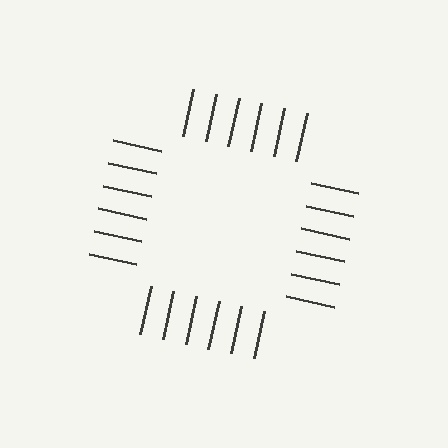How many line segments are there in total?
24 — 6 along each of the 4 edges.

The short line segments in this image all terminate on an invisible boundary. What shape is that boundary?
An illusory square — the line segments terminate on its edges but no continuous stroke is drawn.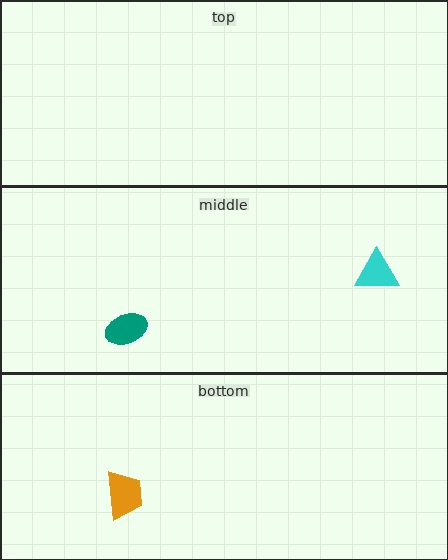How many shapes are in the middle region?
2.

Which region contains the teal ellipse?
The middle region.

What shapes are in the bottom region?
The orange trapezoid.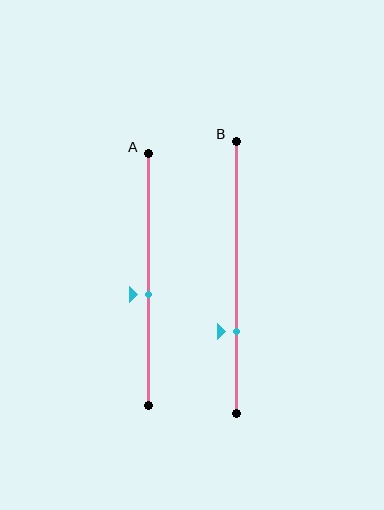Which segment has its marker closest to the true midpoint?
Segment A has its marker closest to the true midpoint.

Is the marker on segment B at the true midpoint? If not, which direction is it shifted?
No, the marker on segment B is shifted downward by about 20% of the segment length.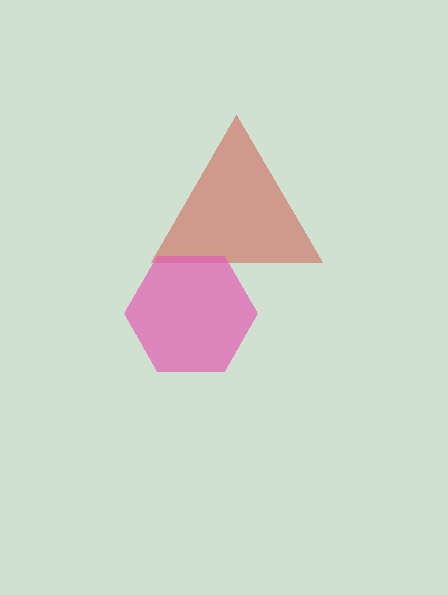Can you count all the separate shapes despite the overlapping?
Yes, there are 2 separate shapes.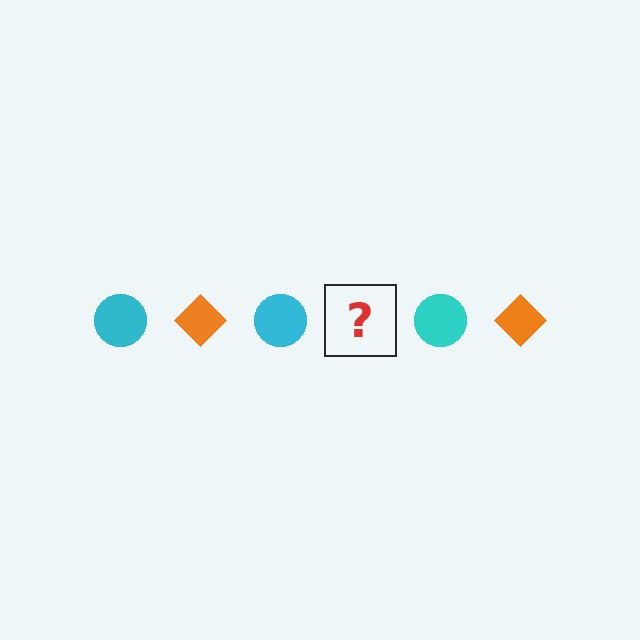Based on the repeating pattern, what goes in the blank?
The blank should be an orange diamond.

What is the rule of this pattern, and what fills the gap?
The rule is that the pattern alternates between cyan circle and orange diamond. The gap should be filled with an orange diamond.